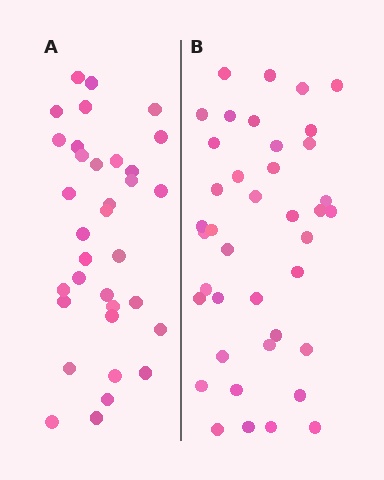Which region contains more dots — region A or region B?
Region B (the right region) has more dots.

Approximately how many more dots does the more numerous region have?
Region B has about 6 more dots than region A.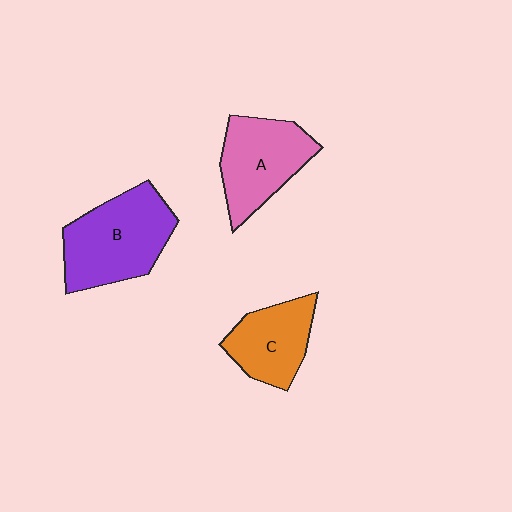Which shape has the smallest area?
Shape C (orange).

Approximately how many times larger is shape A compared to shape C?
Approximately 1.2 times.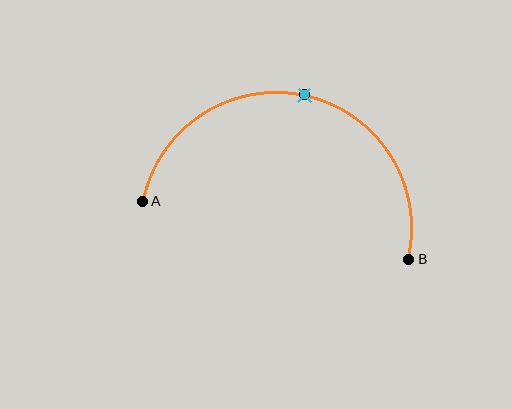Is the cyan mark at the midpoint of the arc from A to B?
Yes. The cyan mark lies on the arc at equal arc-length from both A and B — it is the arc midpoint.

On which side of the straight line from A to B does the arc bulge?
The arc bulges above the straight line connecting A and B.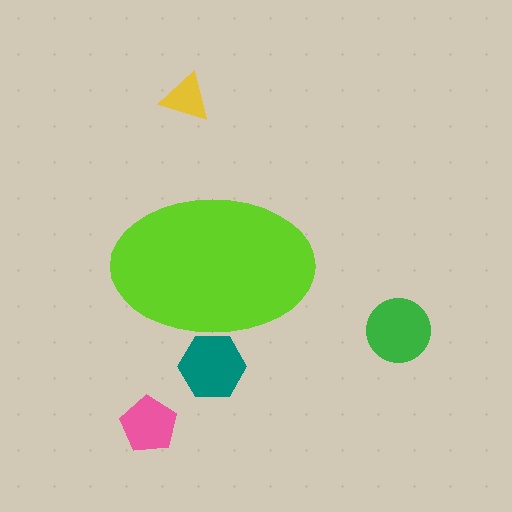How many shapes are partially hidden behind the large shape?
1 shape is partially hidden.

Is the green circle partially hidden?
No, the green circle is fully visible.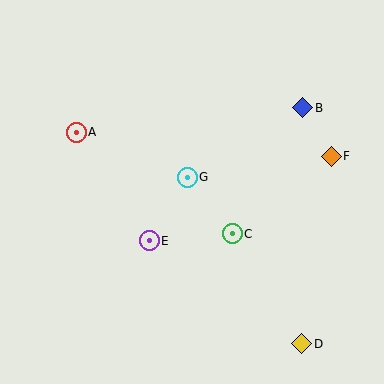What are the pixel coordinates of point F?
Point F is at (331, 156).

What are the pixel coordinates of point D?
Point D is at (302, 344).